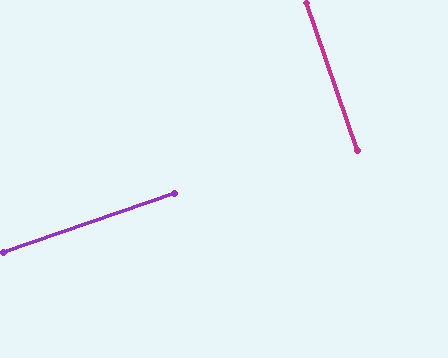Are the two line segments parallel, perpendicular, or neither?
Perpendicular — they meet at approximately 90°.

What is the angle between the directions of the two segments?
Approximately 90 degrees.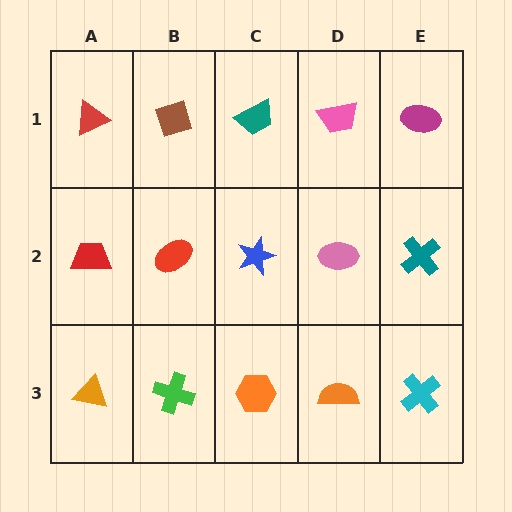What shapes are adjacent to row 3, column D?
A pink ellipse (row 2, column D), an orange hexagon (row 3, column C), a cyan cross (row 3, column E).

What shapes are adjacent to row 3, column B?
A red ellipse (row 2, column B), an orange triangle (row 3, column A), an orange hexagon (row 3, column C).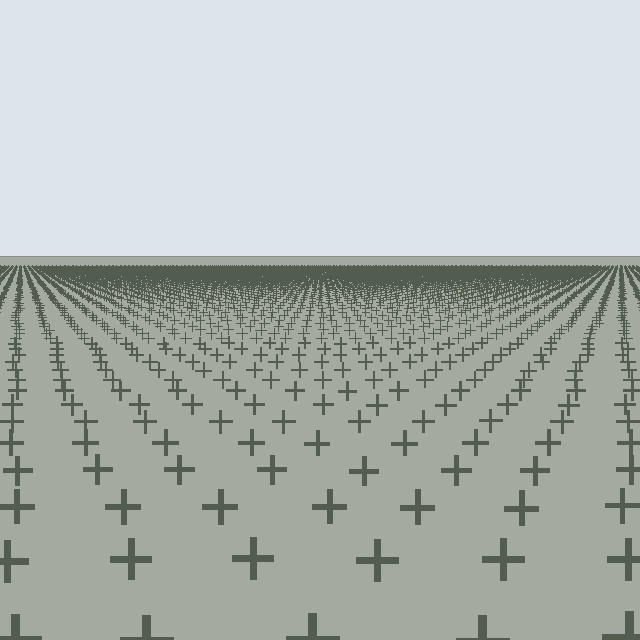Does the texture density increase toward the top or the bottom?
Density increases toward the top.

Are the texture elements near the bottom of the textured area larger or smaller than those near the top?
Larger. Near the bottom, elements are closer to the viewer and appear at a bigger on-screen size.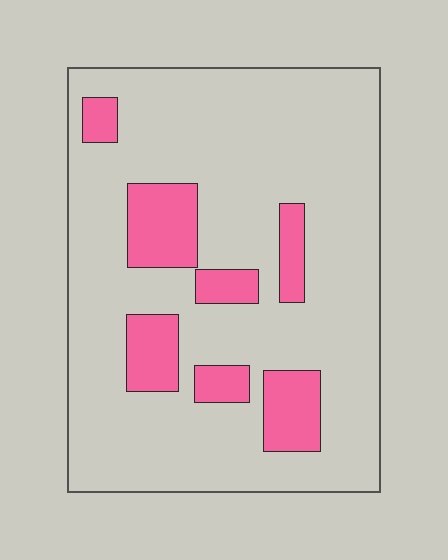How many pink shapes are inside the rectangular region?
7.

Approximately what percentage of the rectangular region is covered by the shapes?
Approximately 20%.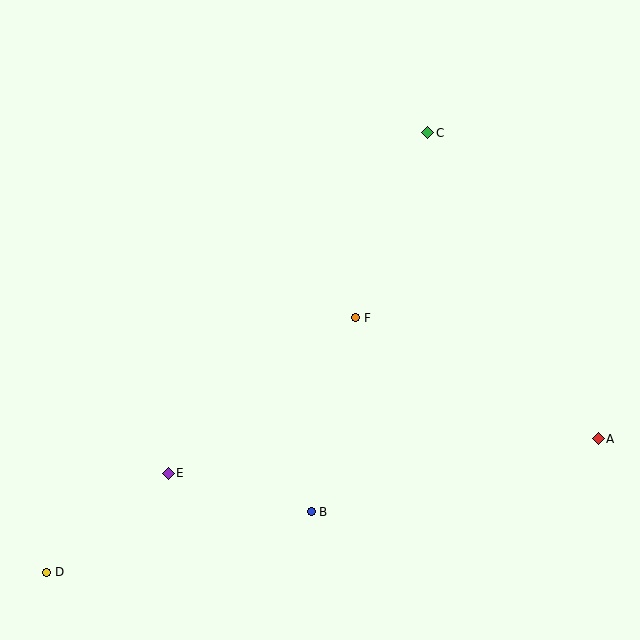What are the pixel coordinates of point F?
Point F is at (356, 318).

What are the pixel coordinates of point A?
Point A is at (598, 439).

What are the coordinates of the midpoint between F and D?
The midpoint between F and D is at (201, 445).